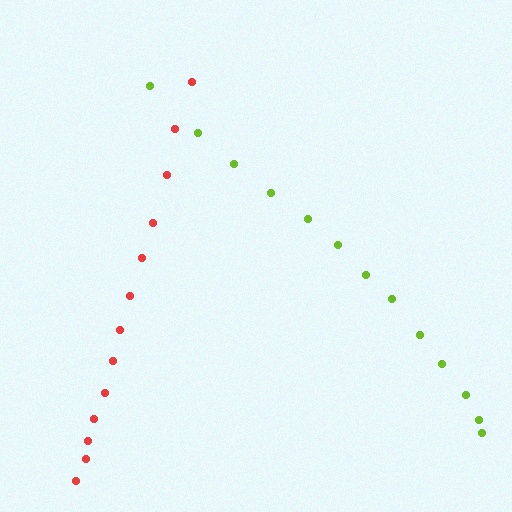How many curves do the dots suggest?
There are 2 distinct paths.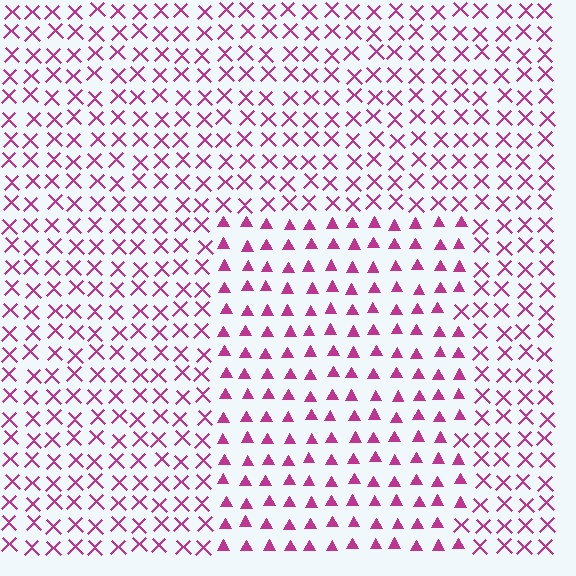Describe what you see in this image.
The image is filled with small magenta elements arranged in a uniform grid. A rectangle-shaped region contains triangles, while the surrounding area contains X marks. The boundary is defined purely by the change in element shape.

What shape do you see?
I see a rectangle.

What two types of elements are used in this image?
The image uses triangles inside the rectangle region and X marks outside it.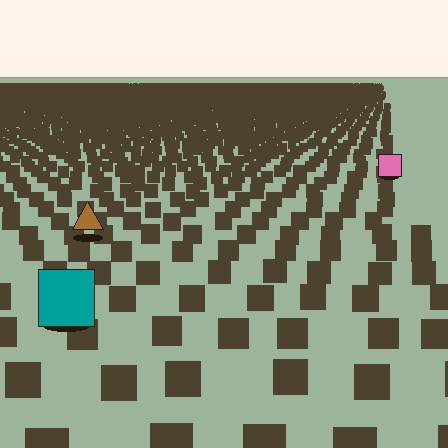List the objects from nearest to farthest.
From nearest to farthest: the teal square, the brown triangle, the pink square.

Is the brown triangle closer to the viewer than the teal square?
No. The teal square is closer — you can tell from the texture gradient: the ground texture is coarser near it.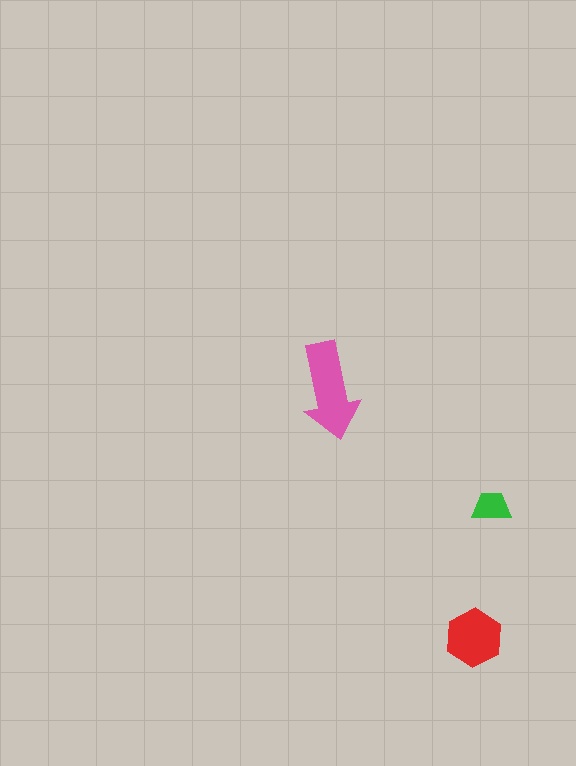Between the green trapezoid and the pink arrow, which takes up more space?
The pink arrow.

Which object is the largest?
The pink arrow.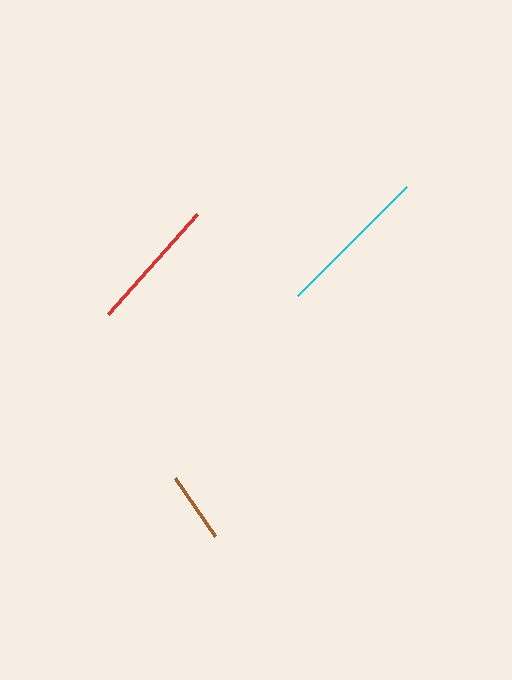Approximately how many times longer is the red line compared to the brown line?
The red line is approximately 1.9 times the length of the brown line.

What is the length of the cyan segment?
The cyan segment is approximately 154 pixels long.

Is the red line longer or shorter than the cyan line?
The cyan line is longer than the red line.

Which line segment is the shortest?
The brown line is the shortest at approximately 71 pixels.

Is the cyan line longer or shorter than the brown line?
The cyan line is longer than the brown line.